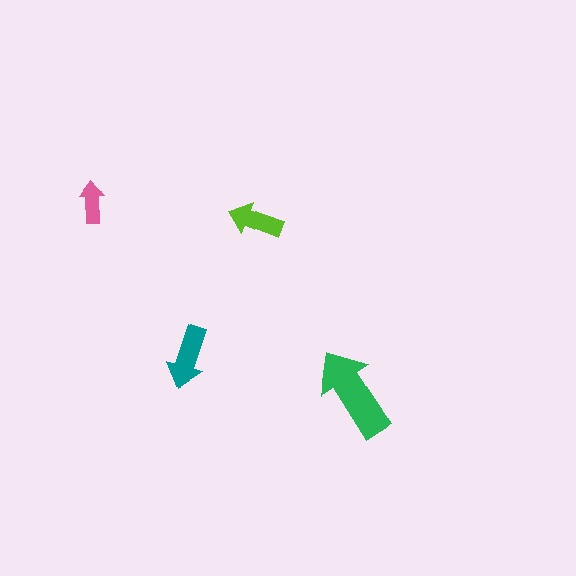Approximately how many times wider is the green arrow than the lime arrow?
About 1.5 times wider.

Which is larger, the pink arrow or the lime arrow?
The lime one.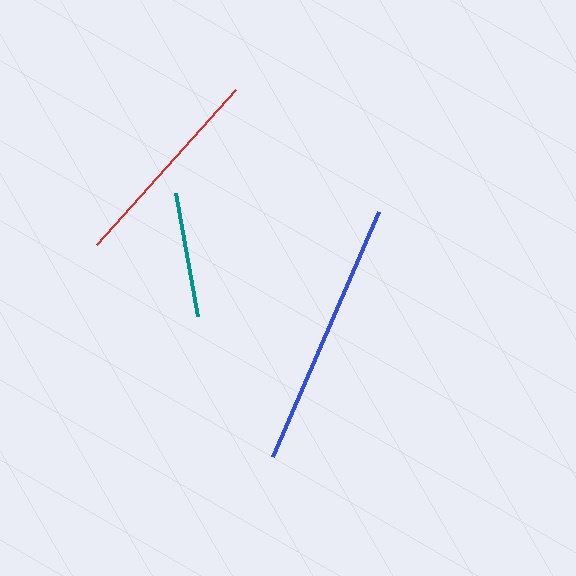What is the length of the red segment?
The red segment is approximately 208 pixels long.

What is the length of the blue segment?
The blue segment is approximately 267 pixels long.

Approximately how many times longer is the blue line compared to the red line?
The blue line is approximately 1.3 times the length of the red line.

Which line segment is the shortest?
The teal line is the shortest at approximately 125 pixels.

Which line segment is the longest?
The blue line is the longest at approximately 267 pixels.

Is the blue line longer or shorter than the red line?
The blue line is longer than the red line.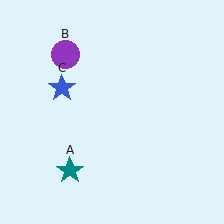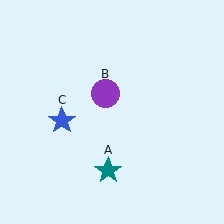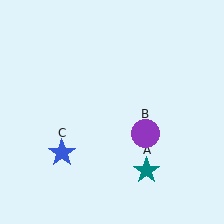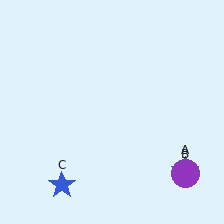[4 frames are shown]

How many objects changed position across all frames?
3 objects changed position: teal star (object A), purple circle (object B), blue star (object C).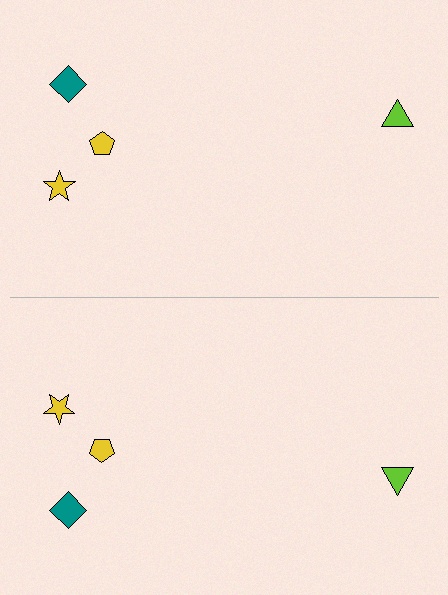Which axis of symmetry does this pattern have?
The pattern has a horizontal axis of symmetry running through the center of the image.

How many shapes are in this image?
There are 8 shapes in this image.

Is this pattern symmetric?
Yes, this pattern has bilateral (reflection) symmetry.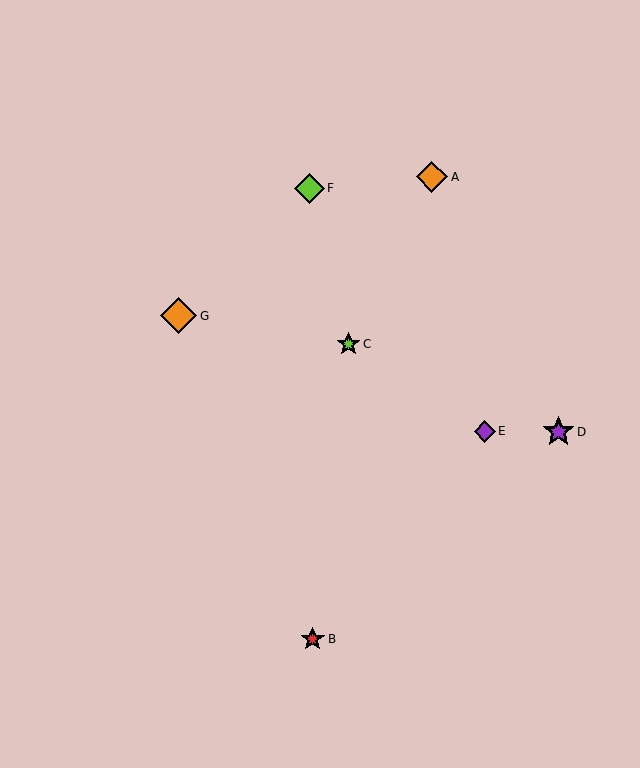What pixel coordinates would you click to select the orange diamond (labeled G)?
Click at (179, 316) to select the orange diamond G.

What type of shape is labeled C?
Shape C is a lime star.